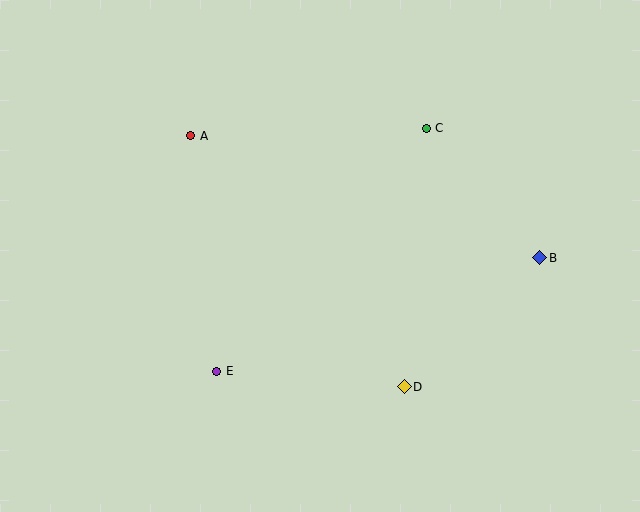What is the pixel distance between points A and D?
The distance between A and D is 329 pixels.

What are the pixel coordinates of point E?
Point E is at (217, 371).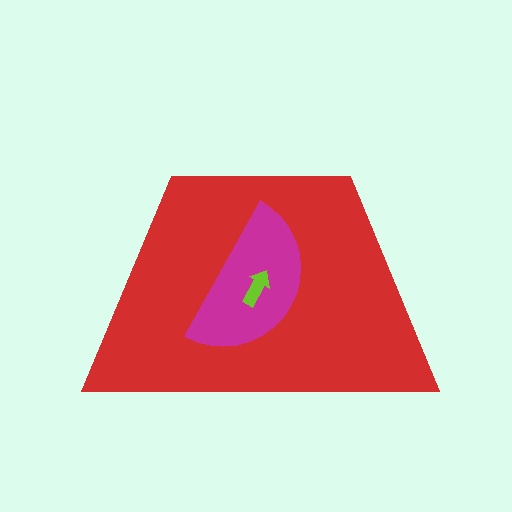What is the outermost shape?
The red trapezoid.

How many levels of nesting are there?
3.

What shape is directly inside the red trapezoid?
The magenta semicircle.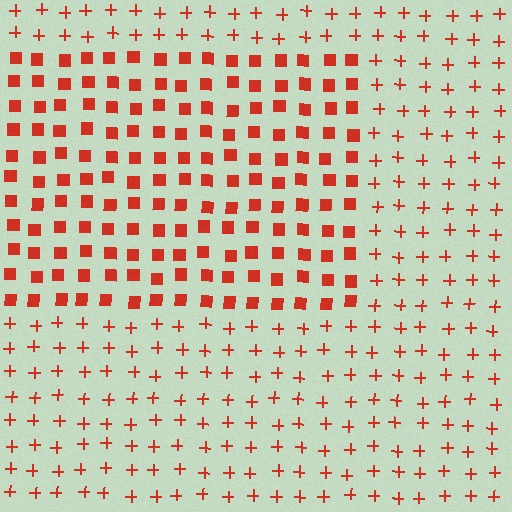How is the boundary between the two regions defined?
The boundary is defined by a change in element shape: squares inside vs. plus signs outside. All elements share the same color and spacing.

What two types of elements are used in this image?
The image uses squares inside the rectangle region and plus signs outside it.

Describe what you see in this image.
The image is filled with small red elements arranged in a uniform grid. A rectangle-shaped region contains squares, while the surrounding area contains plus signs. The boundary is defined purely by the change in element shape.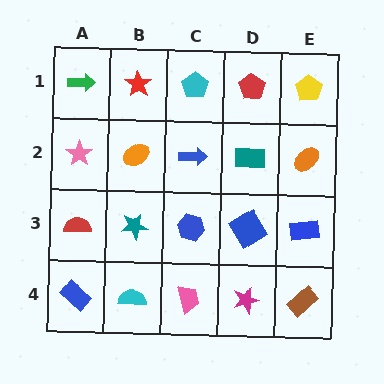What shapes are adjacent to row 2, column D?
A red pentagon (row 1, column D), a blue diamond (row 3, column D), a blue arrow (row 2, column C), an orange ellipse (row 2, column E).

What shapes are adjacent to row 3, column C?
A blue arrow (row 2, column C), a pink trapezoid (row 4, column C), a teal star (row 3, column B), a blue diamond (row 3, column D).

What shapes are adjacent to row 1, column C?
A blue arrow (row 2, column C), a red star (row 1, column B), a red pentagon (row 1, column D).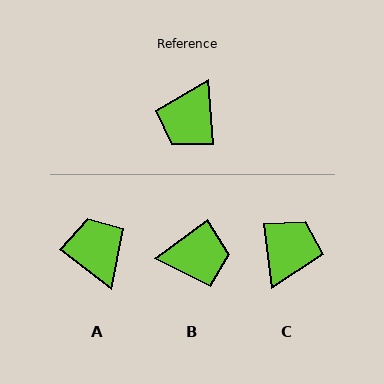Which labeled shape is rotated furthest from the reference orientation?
C, about 178 degrees away.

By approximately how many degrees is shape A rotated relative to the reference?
Approximately 132 degrees clockwise.